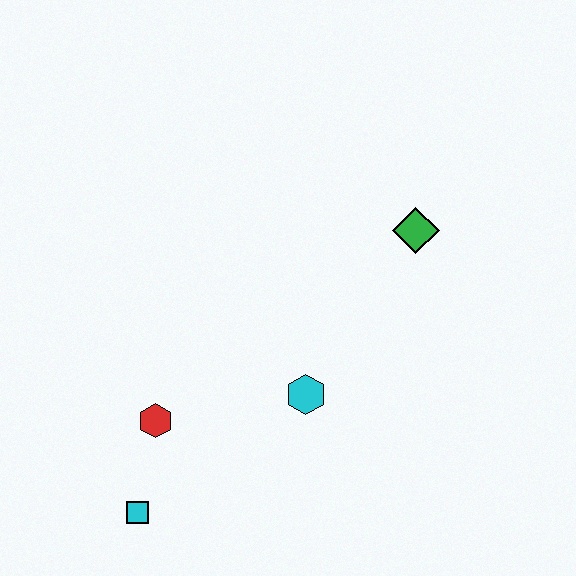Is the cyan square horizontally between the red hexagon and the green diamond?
No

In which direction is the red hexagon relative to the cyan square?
The red hexagon is above the cyan square.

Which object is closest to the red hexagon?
The cyan square is closest to the red hexagon.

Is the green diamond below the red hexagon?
No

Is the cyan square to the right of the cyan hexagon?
No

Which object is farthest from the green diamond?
The cyan square is farthest from the green diamond.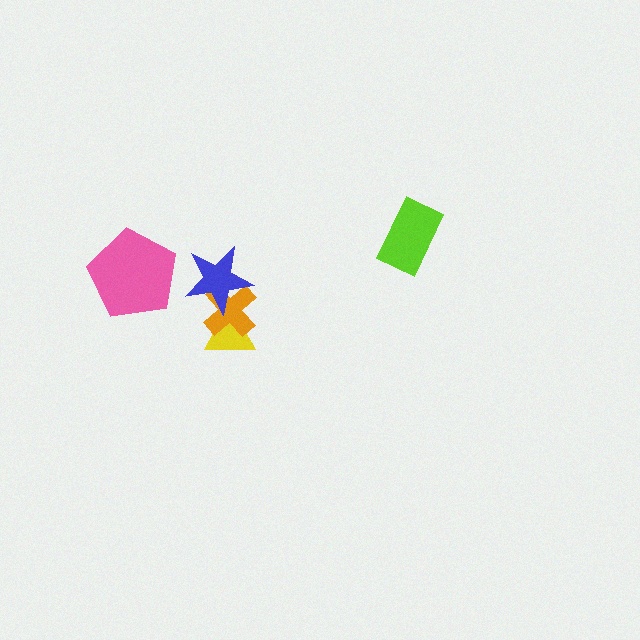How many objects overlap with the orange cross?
2 objects overlap with the orange cross.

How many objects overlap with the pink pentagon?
0 objects overlap with the pink pentagon.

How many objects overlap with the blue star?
2 objects overlap with the blue star.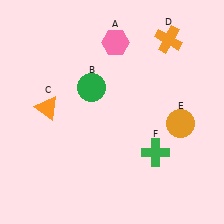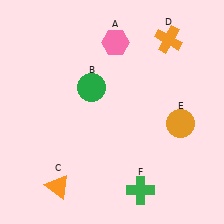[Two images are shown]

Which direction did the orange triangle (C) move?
The orange triangle (C) moved down.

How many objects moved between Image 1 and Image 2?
2 objects moved between the two images.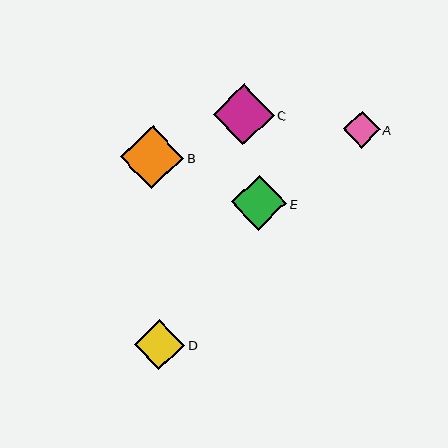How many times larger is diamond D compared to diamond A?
Diamond D is approximately 1.4 times the size of diamond A.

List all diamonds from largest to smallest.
From largest to smallest: B, C, E, D, A.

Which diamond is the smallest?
Diamond A is the smallest with a size of approximately 37 pixels.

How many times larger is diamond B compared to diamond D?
Diamond B is approximately 1.3 times the size of diamond D.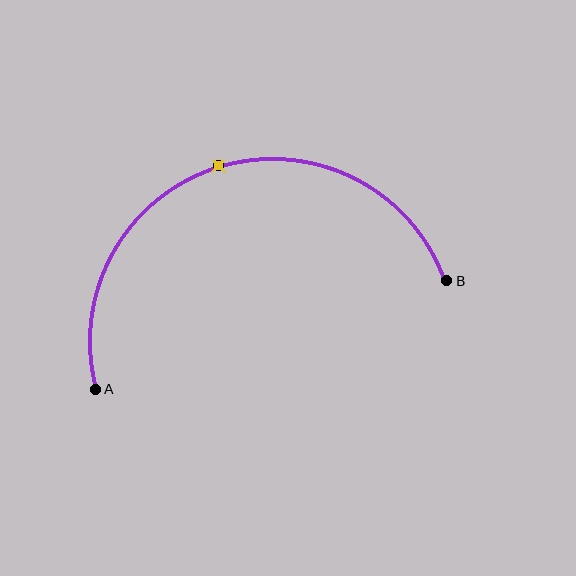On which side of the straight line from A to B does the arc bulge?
The arc bulges above the straight line connecting A and B.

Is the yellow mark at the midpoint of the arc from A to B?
Yes. The yellow mark lies on the arc at equal arc-length from both A and B — it is the arc midpoint.